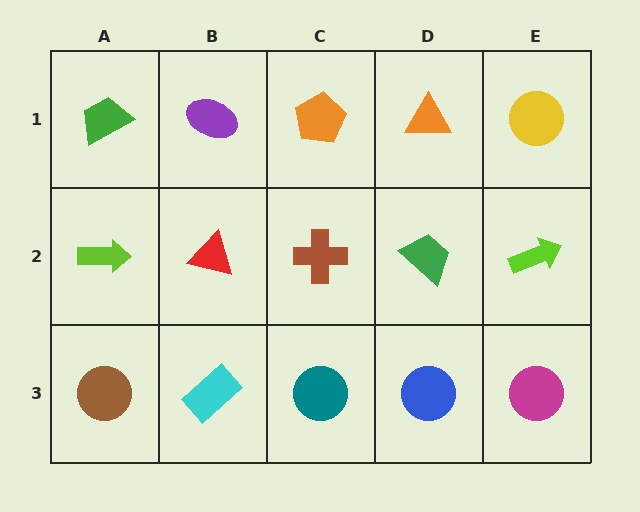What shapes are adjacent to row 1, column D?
A green trapezoid (row 2, column D), an orange pentagon (row 1, column C), a yellow circle (row 1, column E).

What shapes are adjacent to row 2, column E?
A yellow circle (row 1, column E), a magenta circle (row 3, column E), a green trapezoid (row 2, column D).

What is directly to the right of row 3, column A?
A cyan rectangle.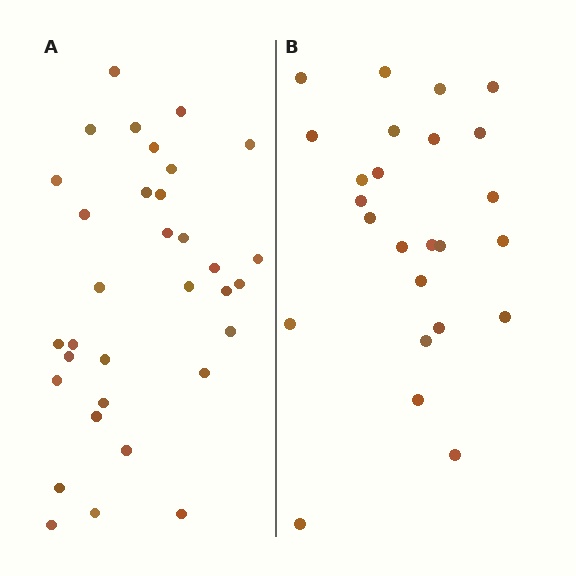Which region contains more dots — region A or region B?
Region A (the left region) has more dots.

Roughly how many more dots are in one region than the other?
Region A has roughly 8 or so more dots than region B.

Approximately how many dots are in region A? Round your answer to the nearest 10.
About 30 dots. (The exact count is 33, which rounds to 30.)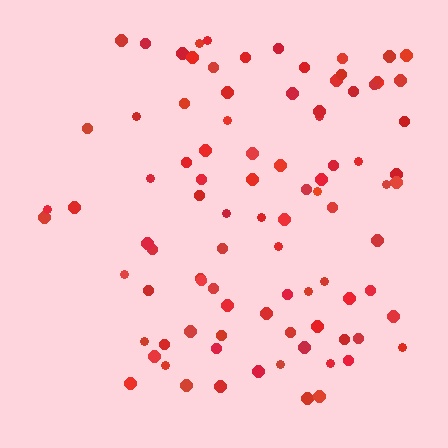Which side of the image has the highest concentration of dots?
The right.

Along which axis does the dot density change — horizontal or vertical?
Horizontal.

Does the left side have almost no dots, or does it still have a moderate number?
Still a moderate number, just noticeably fewer than the right.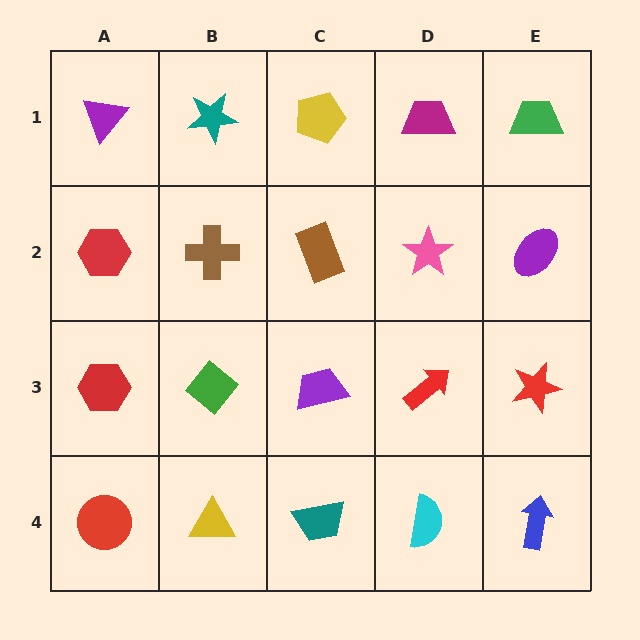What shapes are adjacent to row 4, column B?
A green diamond (row 3, column B), a red circle (row 4, column A), a teal trapezoid (row 4, column C).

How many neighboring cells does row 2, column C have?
4.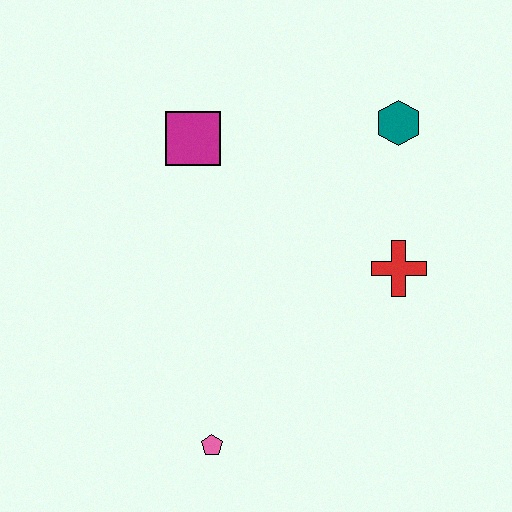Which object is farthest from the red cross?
The pink pentagon is farthest from the red cross.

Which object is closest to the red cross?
The teal hexagon is closest to the red cross.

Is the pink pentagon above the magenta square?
No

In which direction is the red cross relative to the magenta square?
The red cross is to the right of the magenta square.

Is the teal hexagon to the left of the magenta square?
No